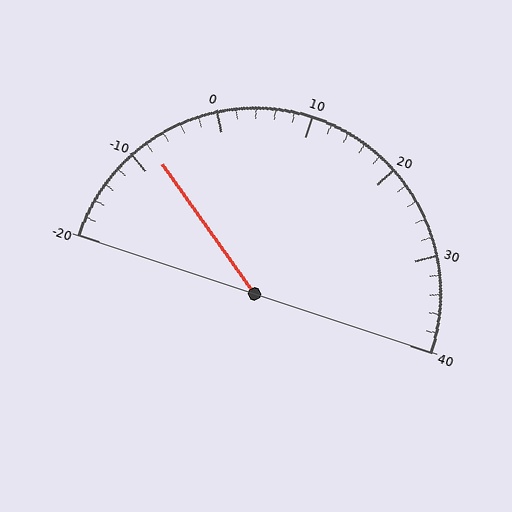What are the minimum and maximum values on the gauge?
The gauge ranges from -20 to 40.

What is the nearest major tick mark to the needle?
The nearest major tick mark is -10.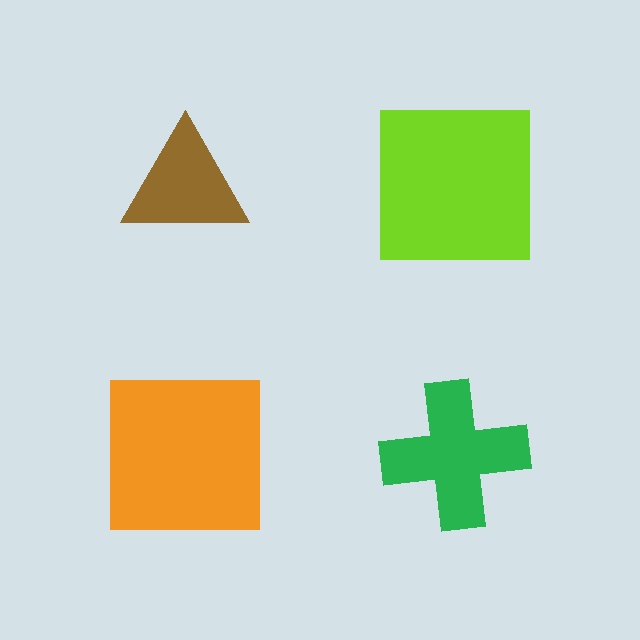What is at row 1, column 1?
A brown triangle.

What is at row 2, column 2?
A green cross.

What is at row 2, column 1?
An orange square.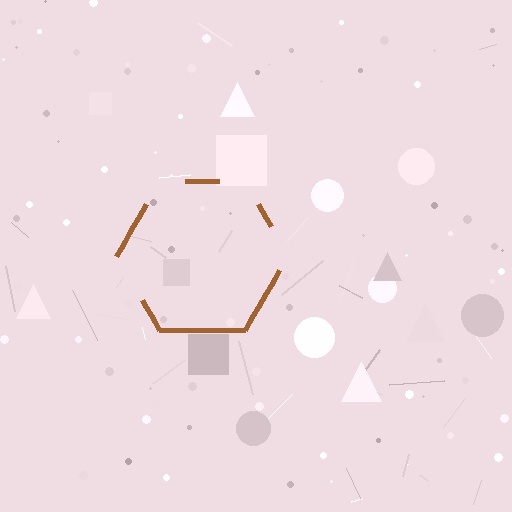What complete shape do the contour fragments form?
The contour fragments form a hexagon.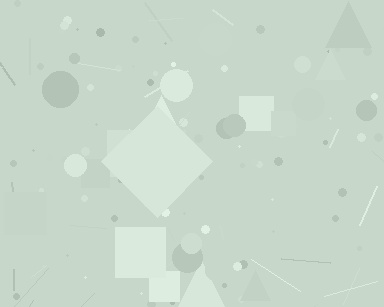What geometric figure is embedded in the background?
A diamond is embedded in the background.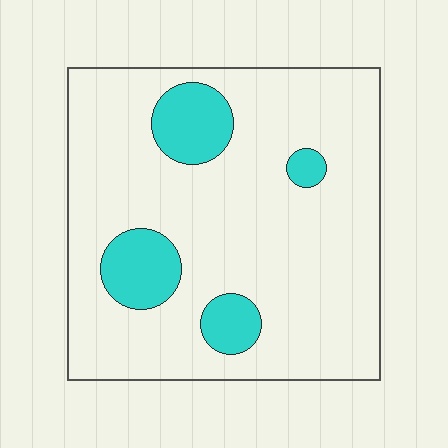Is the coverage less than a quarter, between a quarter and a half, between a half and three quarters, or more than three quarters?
Less than a quarter.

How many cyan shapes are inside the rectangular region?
4.